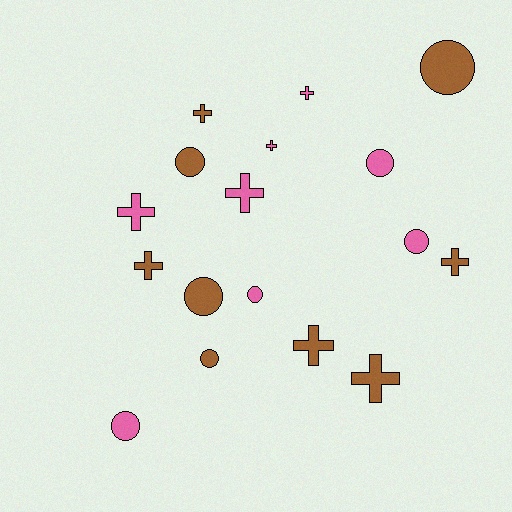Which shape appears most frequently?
Cross, with 9 objects.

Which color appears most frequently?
Brown, with 9 objects.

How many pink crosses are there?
There are 4 pink crosses.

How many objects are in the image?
There are 17 objects.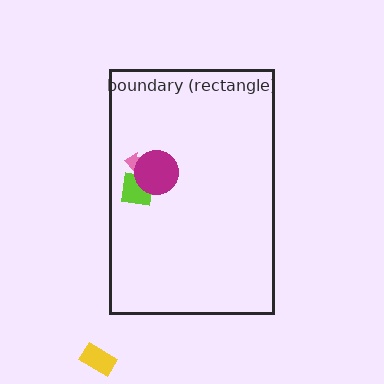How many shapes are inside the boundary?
3 inside, 1 outside.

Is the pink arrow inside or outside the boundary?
Inside.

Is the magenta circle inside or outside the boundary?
Inside.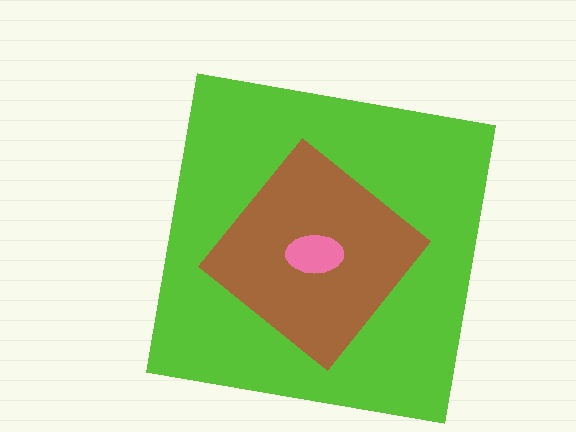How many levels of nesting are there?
3.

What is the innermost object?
The pink ellipse.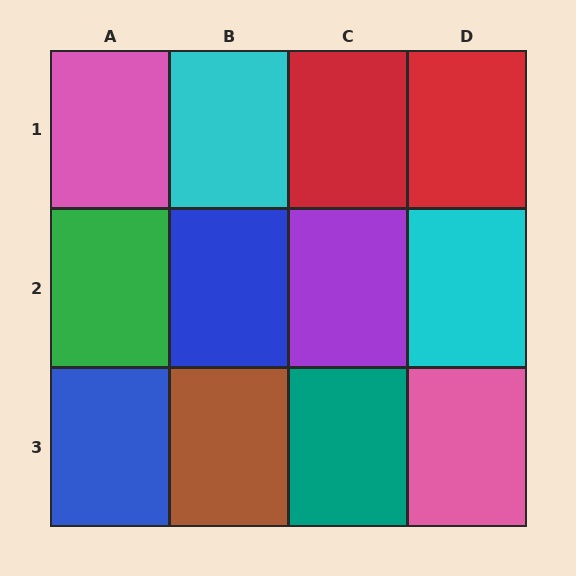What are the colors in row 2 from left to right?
Green, blue, purple, cyan.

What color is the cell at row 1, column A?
Pink.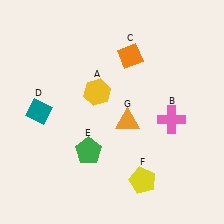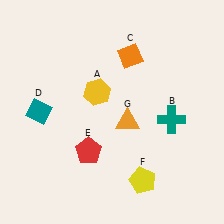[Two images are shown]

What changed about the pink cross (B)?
In Image 1, B is pink. In Image 2, it changed to teal.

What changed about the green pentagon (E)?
In Image 1, E is green. In Image 2, it changed to red.